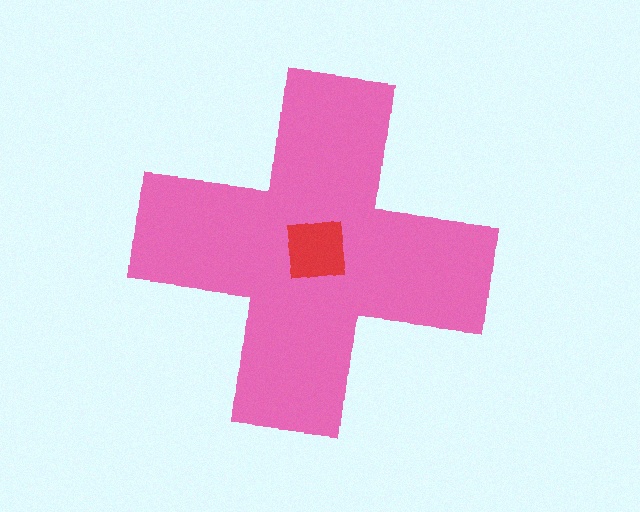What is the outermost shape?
The pink cross.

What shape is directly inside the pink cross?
The red square.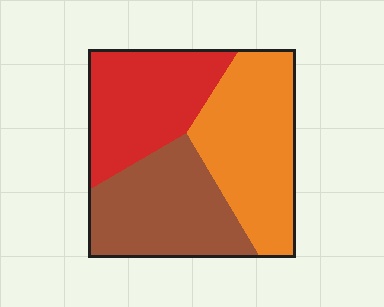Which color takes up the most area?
Orange, at roughly 35%.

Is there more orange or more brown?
Orange.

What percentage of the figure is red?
Red covers roughly 30% of the figure.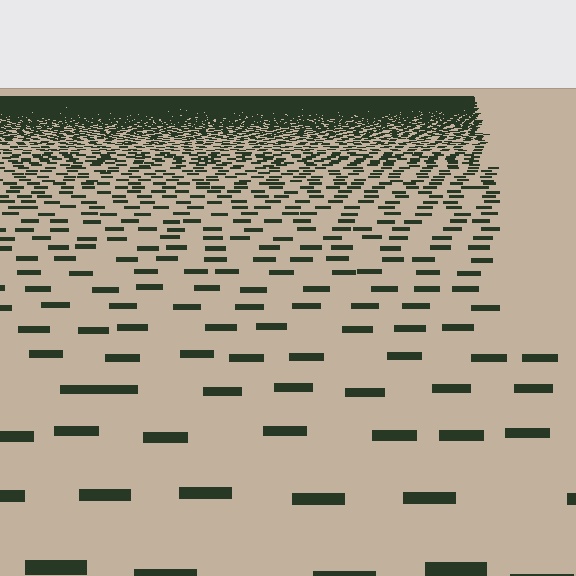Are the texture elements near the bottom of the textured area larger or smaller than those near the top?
Larger. Near the bottom, elements are closer to the viewer and appear at a bigger on-screen size.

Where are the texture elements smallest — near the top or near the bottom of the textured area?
Near the top.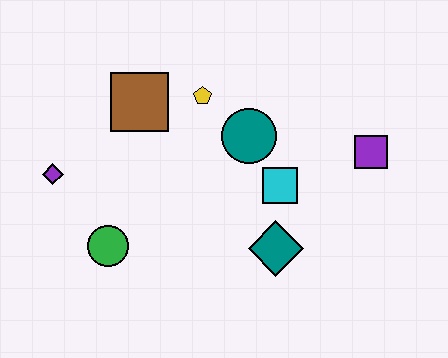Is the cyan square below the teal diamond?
No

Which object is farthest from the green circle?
The purple square is farthest from the green circle.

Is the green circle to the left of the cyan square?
Yes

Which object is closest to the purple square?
The cyan square is closest to the purple square.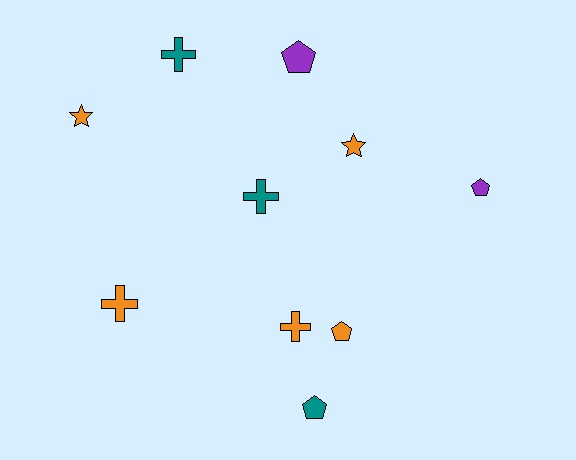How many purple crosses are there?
There are no purple crosses.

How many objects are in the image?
There are 10 objects.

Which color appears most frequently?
Orange, with 5 objects.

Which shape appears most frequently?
Pentagon, with 4 objects.